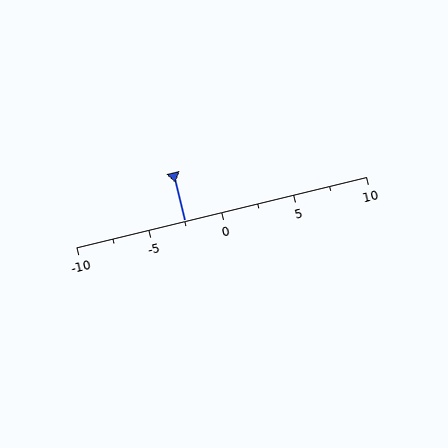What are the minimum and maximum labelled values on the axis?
The axis runs from -10 to 10.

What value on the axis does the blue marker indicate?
The marker indicates approximately -2.5.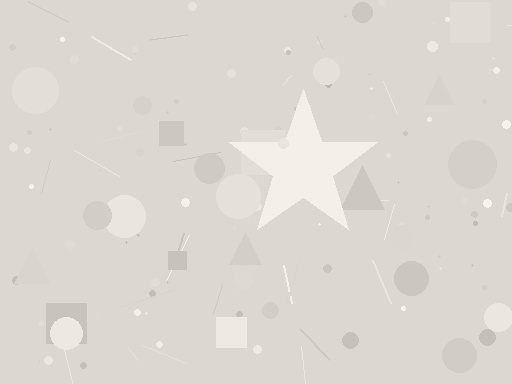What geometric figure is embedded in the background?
A star is embedded in the background.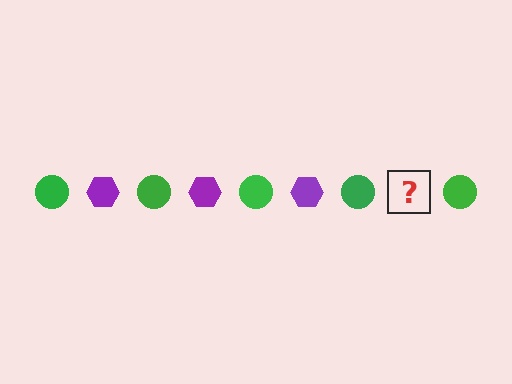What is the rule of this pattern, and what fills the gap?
The rule is that the pattern alternates between green circle and purple hexagon. The gap should be filled with a purple hexagon.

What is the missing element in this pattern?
The missing element is a purple hexagon.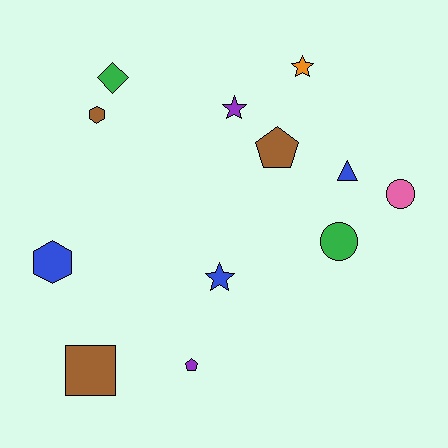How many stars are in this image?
There are 3 stars.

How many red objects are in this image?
There are no red objects.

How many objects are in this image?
There are 12 objects.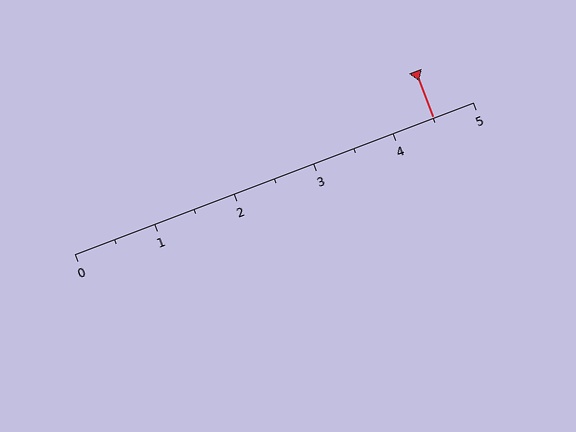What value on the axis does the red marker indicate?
The marker indicates approximately 4.5.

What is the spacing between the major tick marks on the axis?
The major ticks are spaced 1 apart.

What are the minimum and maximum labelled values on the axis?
The axis runs from 0 to 5.